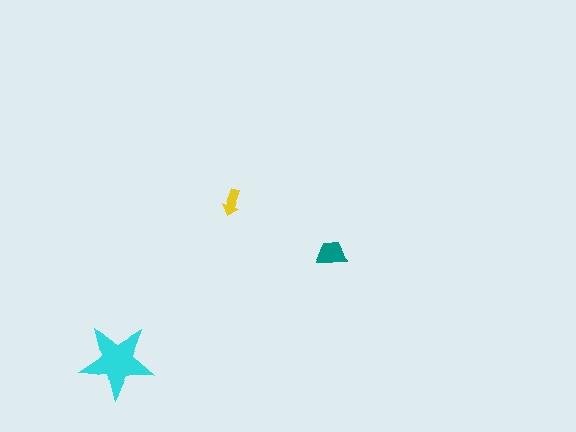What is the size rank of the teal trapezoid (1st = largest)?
2nd.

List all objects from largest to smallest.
The cyan star, the teal trapezoid, the yellow arrow.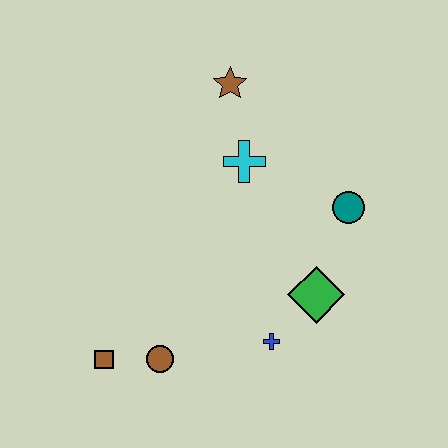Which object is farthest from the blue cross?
The brown star is farthest from the blue cross.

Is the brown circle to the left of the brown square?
No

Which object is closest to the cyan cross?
The brown star is closest to the cyan cross.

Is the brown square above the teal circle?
No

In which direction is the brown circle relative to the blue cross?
The brown circle is to the left of the blue cross.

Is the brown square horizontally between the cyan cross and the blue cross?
No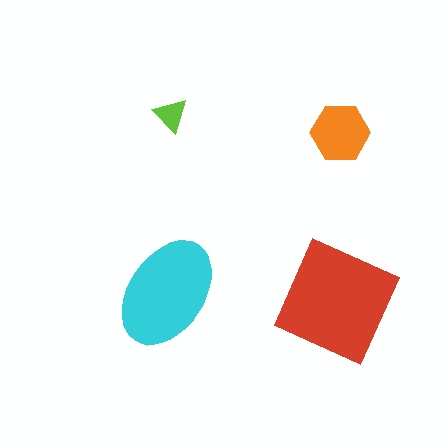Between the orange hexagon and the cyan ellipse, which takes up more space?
The cyan ellipse.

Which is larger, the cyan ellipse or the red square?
The red square.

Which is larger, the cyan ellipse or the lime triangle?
The cyan ellipse.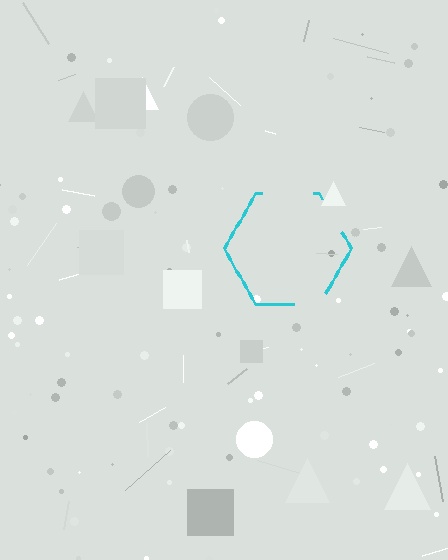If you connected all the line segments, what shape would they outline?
They would outline a hexagon.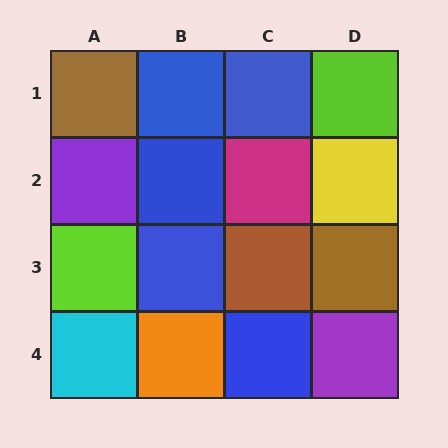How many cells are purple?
2 cells are purple.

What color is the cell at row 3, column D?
Brown.